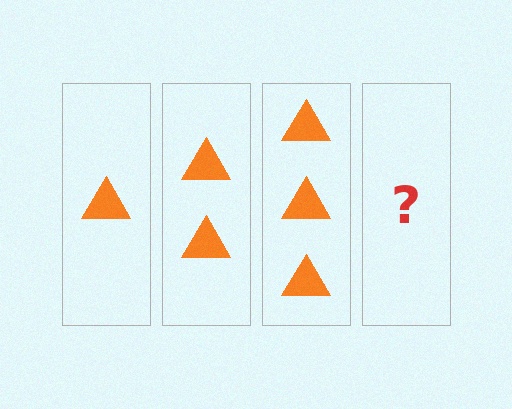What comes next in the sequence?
The next element should be 4 triangles.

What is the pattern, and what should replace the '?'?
The pattern is that each step adds one more triangle. The '?' should be 4 triangles.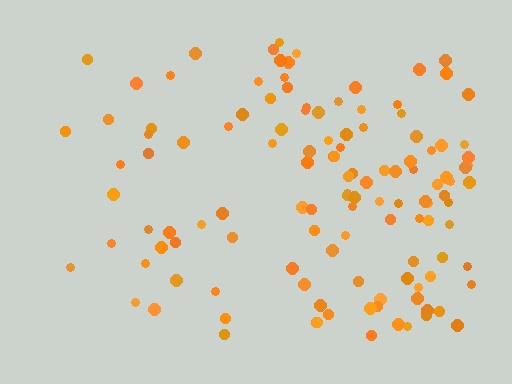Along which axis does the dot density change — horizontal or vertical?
Horizontal.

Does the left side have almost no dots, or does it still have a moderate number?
Still a moderate number, just noticeably fewer than the right.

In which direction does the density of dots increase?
From left to right, with the right side densest.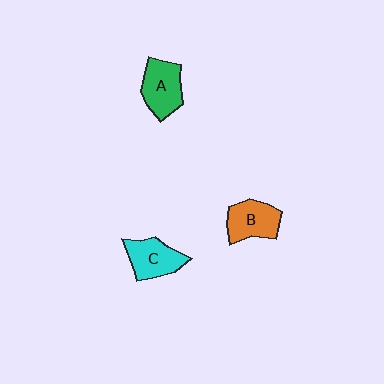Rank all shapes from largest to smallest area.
From largest to smallest: A (green), B (orange), C (cyan).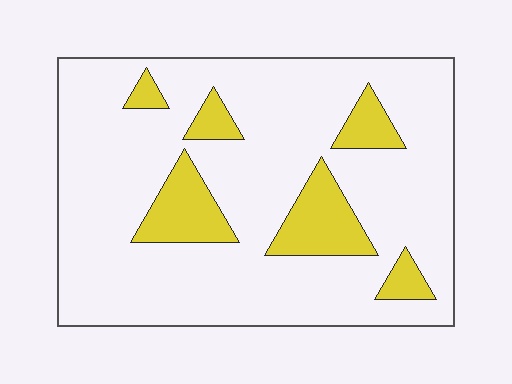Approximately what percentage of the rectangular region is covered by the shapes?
Approximately 15%.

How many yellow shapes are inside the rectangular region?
6.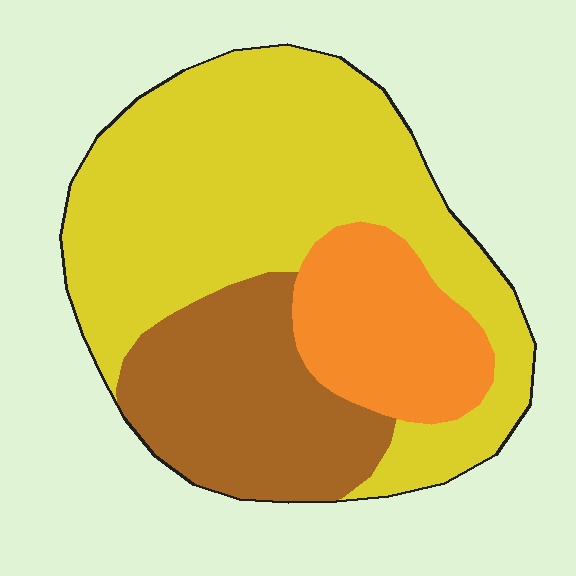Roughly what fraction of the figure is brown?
Brown covers around 25% of the figure.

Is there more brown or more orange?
Brown.